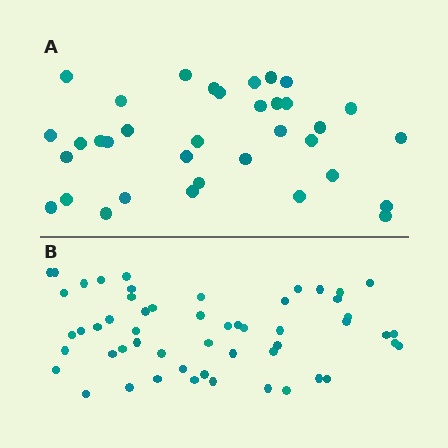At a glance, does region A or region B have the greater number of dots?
Region B (the bottom region) has more dots.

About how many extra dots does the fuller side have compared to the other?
Region B has approximately 20 more dots than region A.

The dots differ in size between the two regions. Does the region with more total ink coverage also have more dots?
No. Region A has more total ink coverage because its dots are larger, but region B actually contains more individual dots. Total area can be misleading — the number of items is what matters here.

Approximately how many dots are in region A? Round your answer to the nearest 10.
About 40 dots. (The exact count is 35, which rounds to 40.)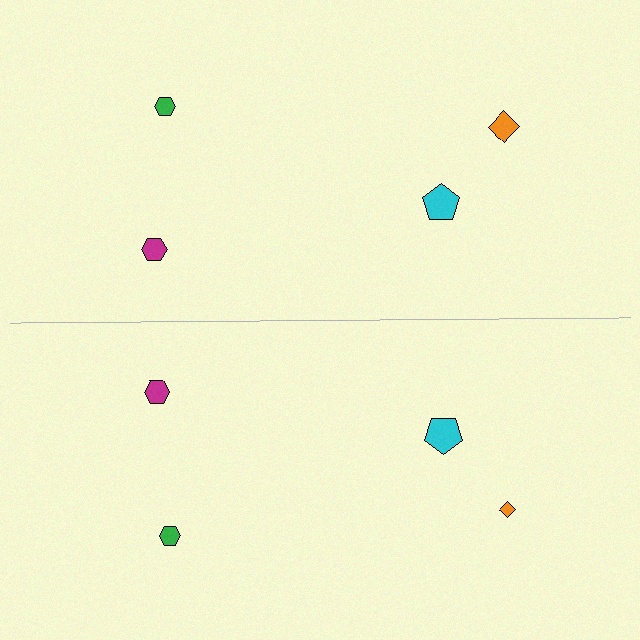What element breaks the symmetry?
The orange diamond on the bottom side has a different size than its mirror counterpart.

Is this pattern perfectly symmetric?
No, the pattern is not perfectly symmetric. The orange diamond on the bottom side has a different size than its mirror counterpart.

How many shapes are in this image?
There are 8 shapes in this image.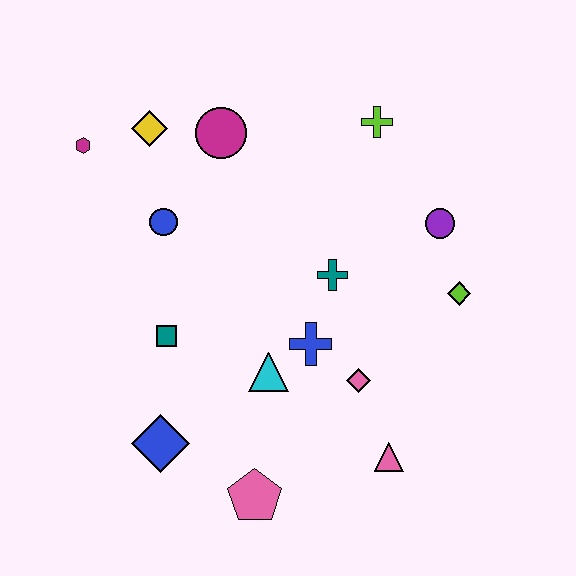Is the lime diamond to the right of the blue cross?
Yes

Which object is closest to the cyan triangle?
The blue cross is closest to the cyan triangle.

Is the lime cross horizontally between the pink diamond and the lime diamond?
Yes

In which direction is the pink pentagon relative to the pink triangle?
The pink pentagon is to the left of the pink triangle.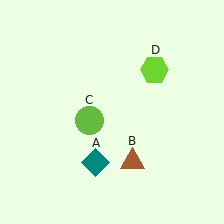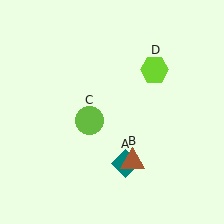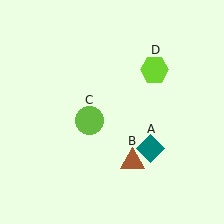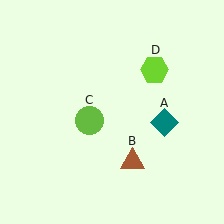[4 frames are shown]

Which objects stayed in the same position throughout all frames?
Brown triangle (object B) and lime circle (object C) and lime hexagon (object D) remained stationary.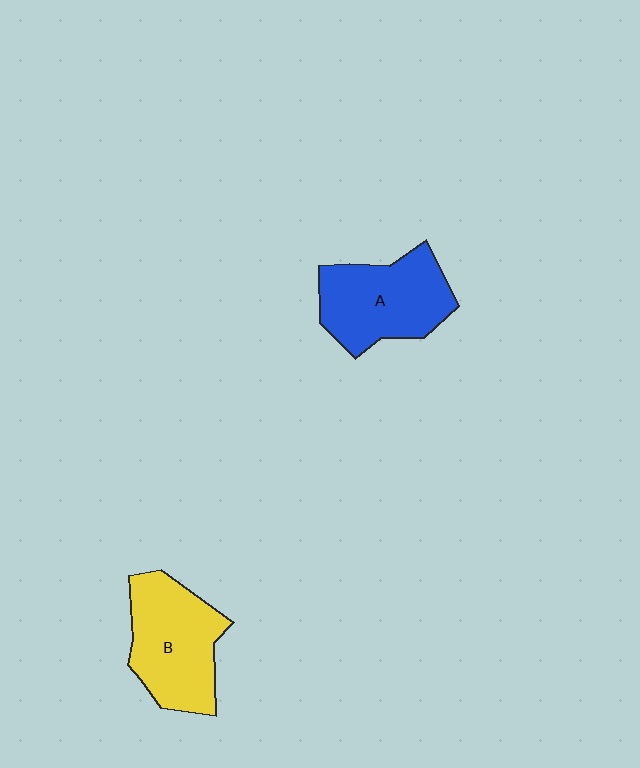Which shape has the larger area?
Shape B (yellow).